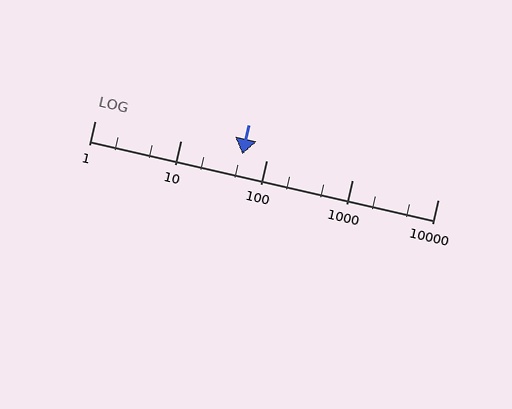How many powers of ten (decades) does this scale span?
The scale spans 4 decades, from 1 to 10000.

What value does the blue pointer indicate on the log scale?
The pointer indicates approximately 53.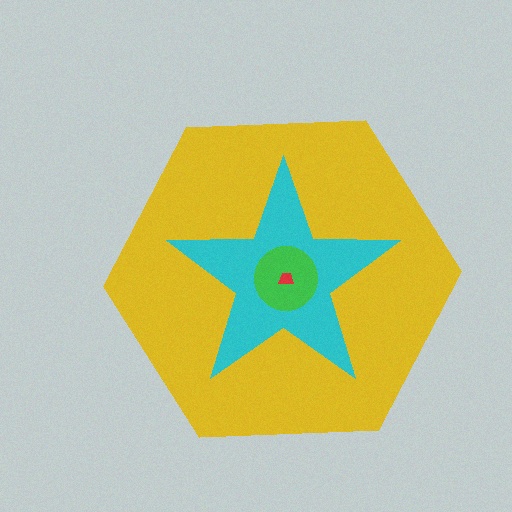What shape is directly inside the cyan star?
The green circle.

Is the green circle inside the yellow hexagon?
Yes.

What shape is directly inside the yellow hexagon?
The cyan star.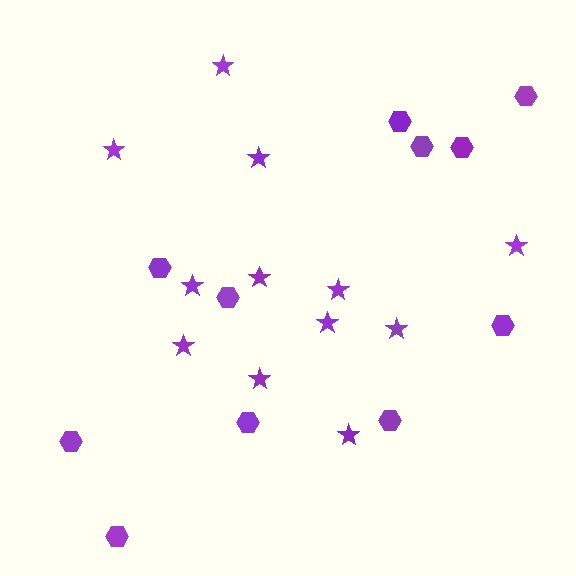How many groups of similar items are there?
There are 2 groups: one group of stars (12) and one group of hexagons (11).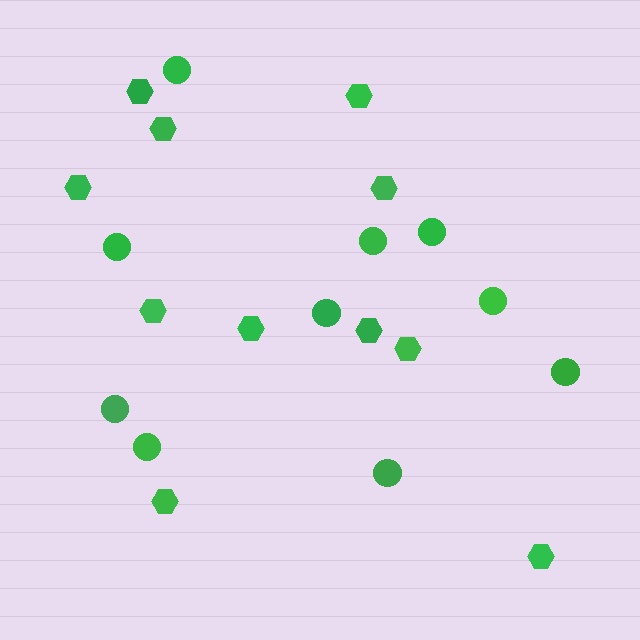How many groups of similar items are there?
There are 2 groups: one group of circles (10) and one group of hexagons (11).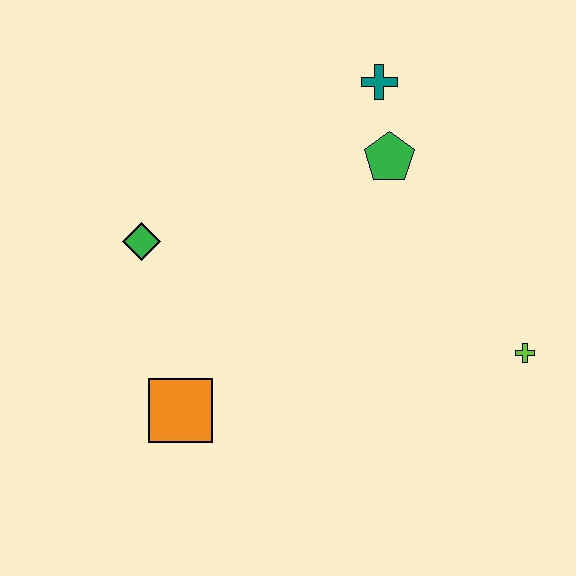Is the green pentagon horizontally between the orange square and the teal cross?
No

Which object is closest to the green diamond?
The orange square is closest to the green diamond.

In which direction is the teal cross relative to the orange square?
The teal cross is above the orange square.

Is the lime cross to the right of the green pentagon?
Yes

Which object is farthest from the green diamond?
The lime cross is farthest from the green diamond.